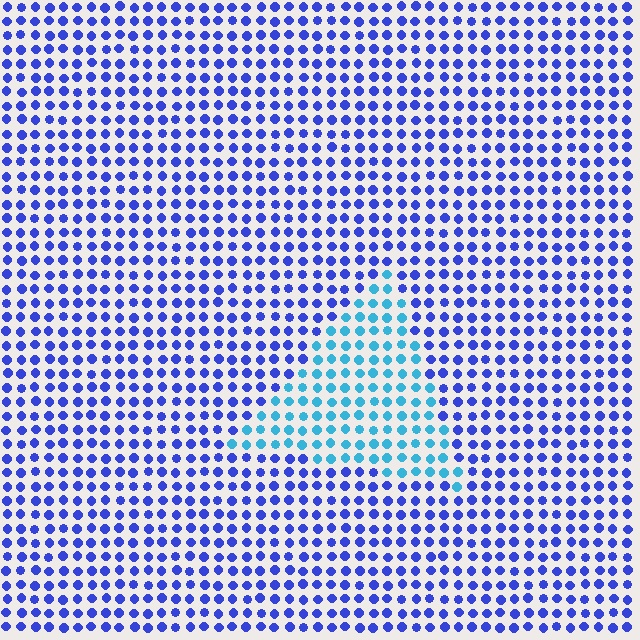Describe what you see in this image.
The image is filled with small blue elements in a uniform arrangement. A triangle-shaped region is visible where the elements are tinted to a slightly different hue, forming a subtle color boundary.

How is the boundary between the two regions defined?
The boundary is defined purely by a slight shift in hue (about 42 degrees). Spacing, size, and orientation are identical on both sides.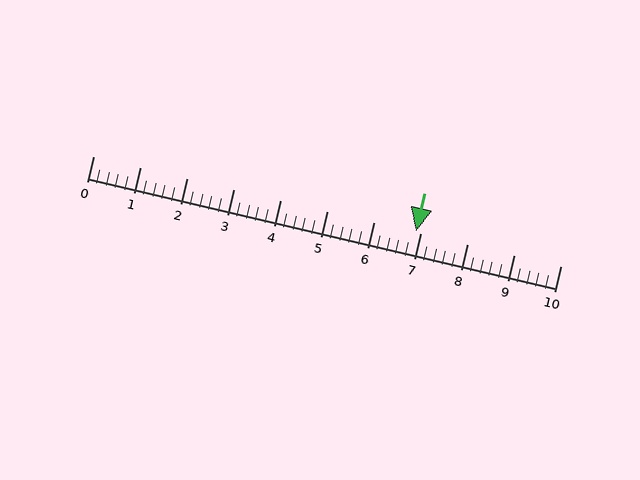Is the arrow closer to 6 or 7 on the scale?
The arrow is closer to 7.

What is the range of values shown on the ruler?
The ruler shows values from 0 to 10.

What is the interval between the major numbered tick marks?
The major tick marks are spaced 1 units apart.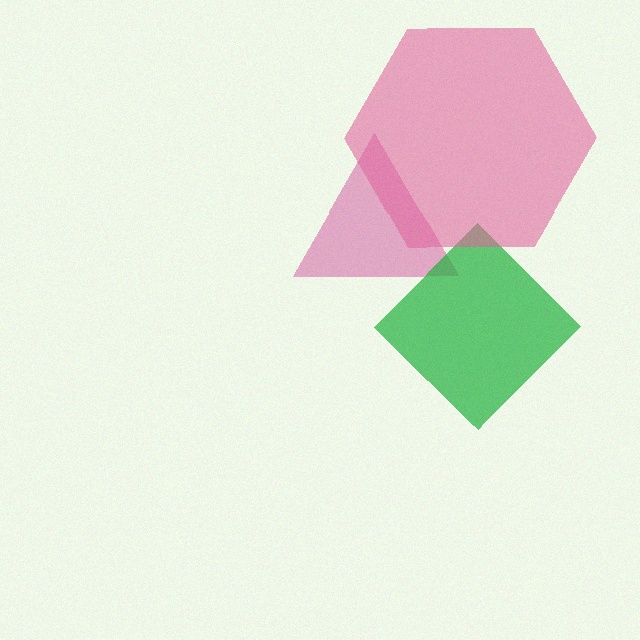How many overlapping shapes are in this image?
There are 3 overlapping shapes in the image.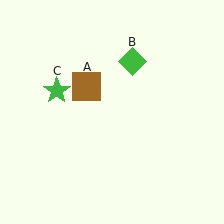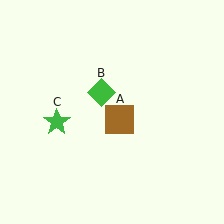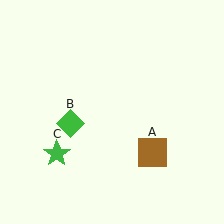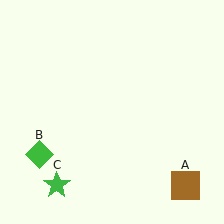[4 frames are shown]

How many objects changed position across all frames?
3 objects changed position: brown square (object A), green diamond (object B), green star (object C).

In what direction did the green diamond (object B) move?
The green diamond (object B) moved down and to the left.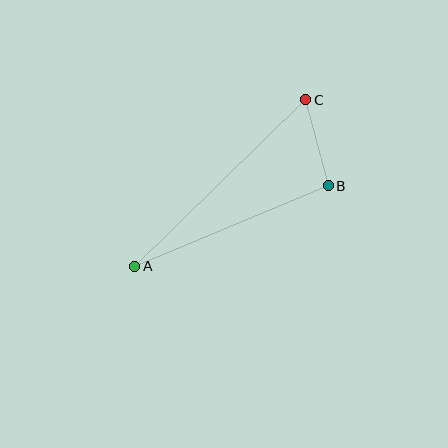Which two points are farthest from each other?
Points A and C are farthest from each other.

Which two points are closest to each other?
Points B and C are closest to each other.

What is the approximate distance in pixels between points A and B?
The distance between A and B is approximately 210 pixels.